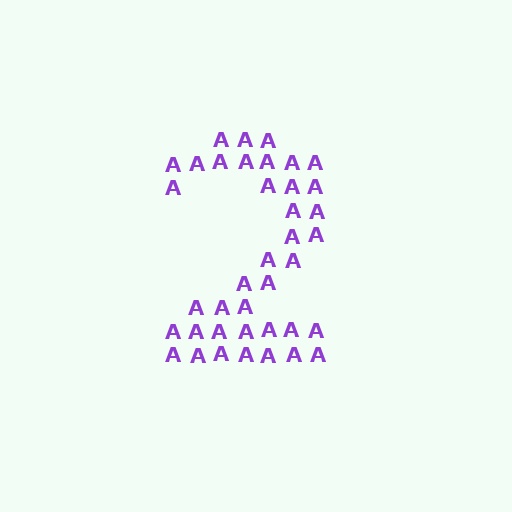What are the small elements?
The small elements are letter A's.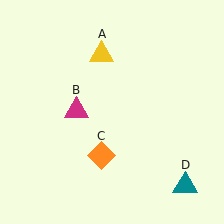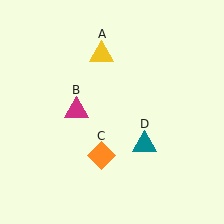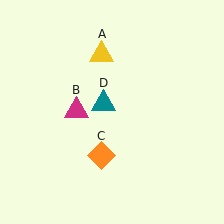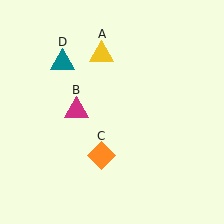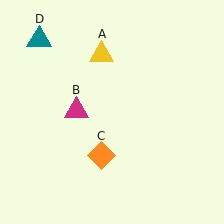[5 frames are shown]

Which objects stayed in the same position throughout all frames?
Yellow triangle (object A) and magenta triangle (object B) and orange diamond (object C) remained stationary.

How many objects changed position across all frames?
1 object changed position: teal triangle (object D).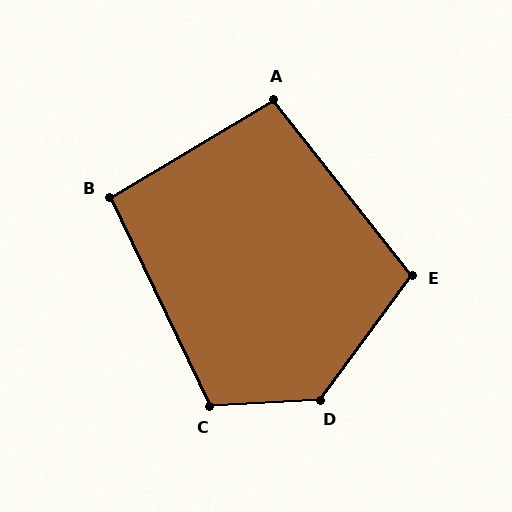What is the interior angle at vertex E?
Approximately 105 degrees (obtuse).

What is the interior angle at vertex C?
Approximately 112 degrees (obtuse).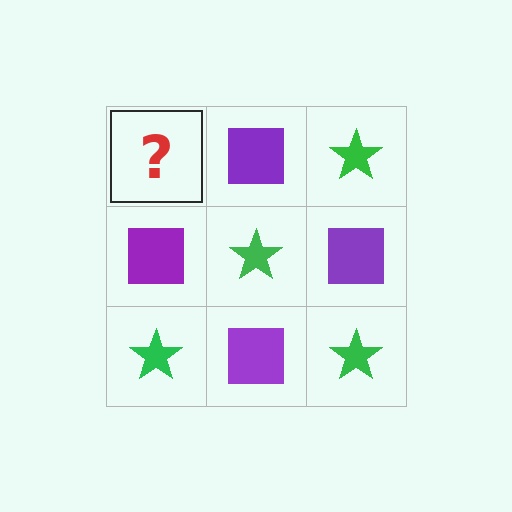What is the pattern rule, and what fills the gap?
The rule is that it alternates green star and purple square in a checkerboard pattern. The gap should be filled with a green star.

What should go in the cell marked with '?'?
The missing cell should contain a green star.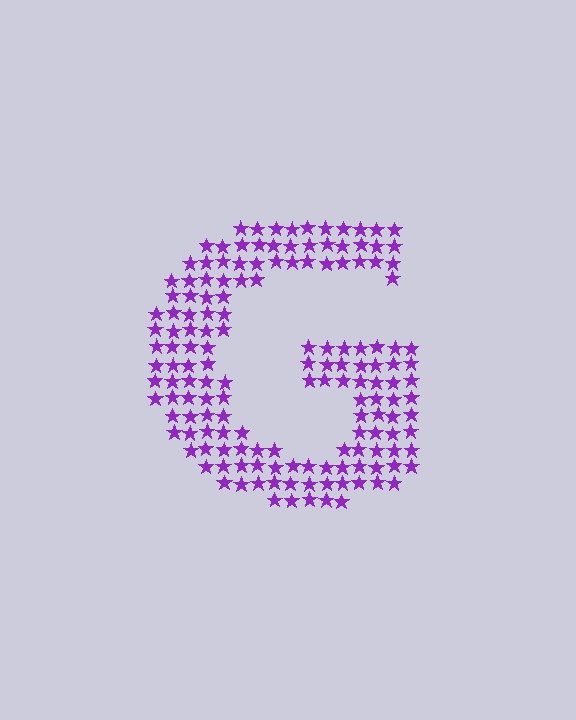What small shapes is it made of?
It is made of small stars.